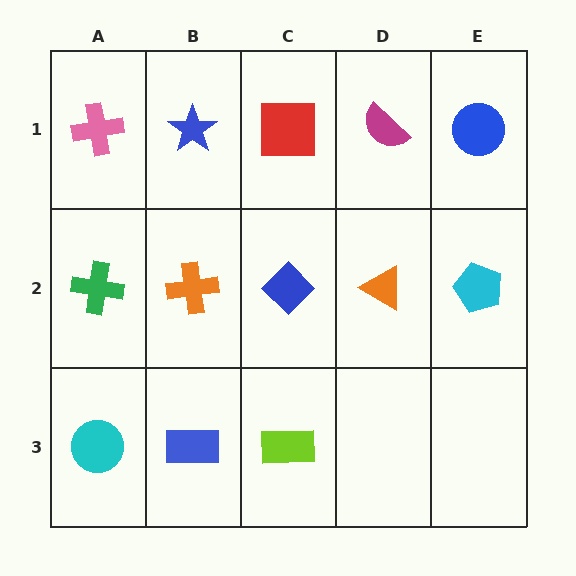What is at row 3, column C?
A lime rectangle.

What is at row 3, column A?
A cyan circle.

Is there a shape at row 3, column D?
No, that cell is empty.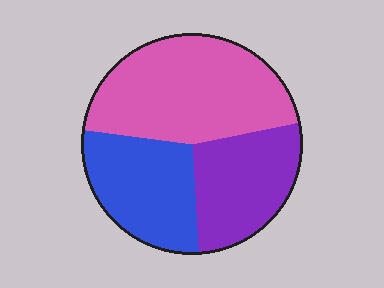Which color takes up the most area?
Pink, at roughly 45%.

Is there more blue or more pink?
Pink.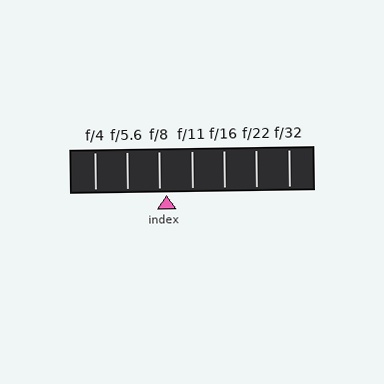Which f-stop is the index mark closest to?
The index mark is closest to f/8.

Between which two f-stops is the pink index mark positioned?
The index mark is between f/8 and f/11.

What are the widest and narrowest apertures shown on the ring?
The widest aperture shown is f/4 and the narrowest is f/32.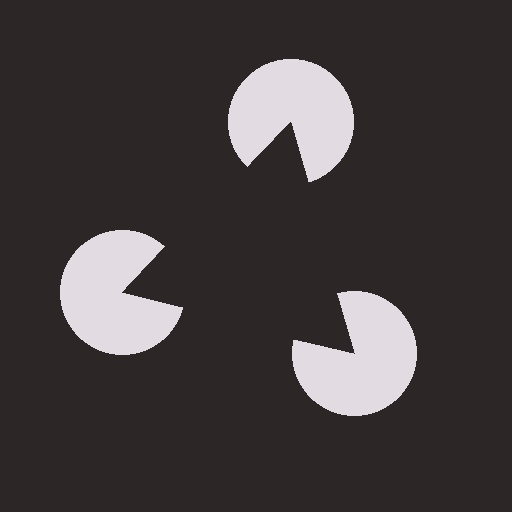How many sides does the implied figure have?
3 sides.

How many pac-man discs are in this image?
There are 3 — one at each vertex of the illusory triangle.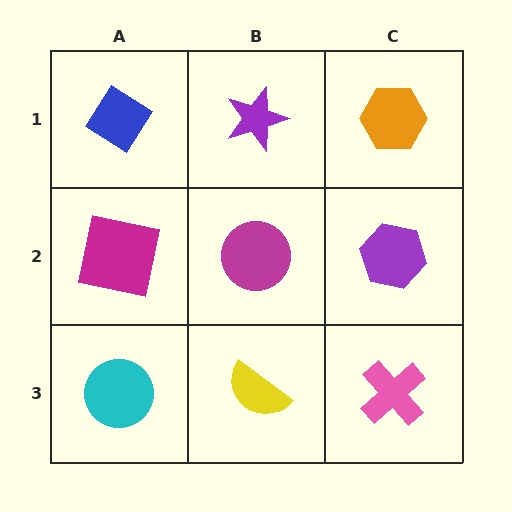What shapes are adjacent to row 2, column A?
A blue diamond (row 1, column A), a cyan circle (row 3, column A), a magenta circle (row 2, column B).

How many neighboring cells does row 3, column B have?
3.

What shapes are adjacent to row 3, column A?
A magenta square (row 2, column A), a yellow semicircle (row 3, column B).